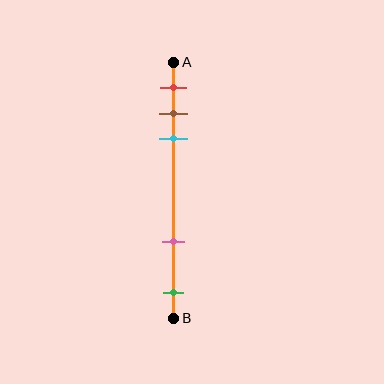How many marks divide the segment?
There are 5 marks dividing the segment.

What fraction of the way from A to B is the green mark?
The green mark is approximately 90% (0.9) of the way from A to B.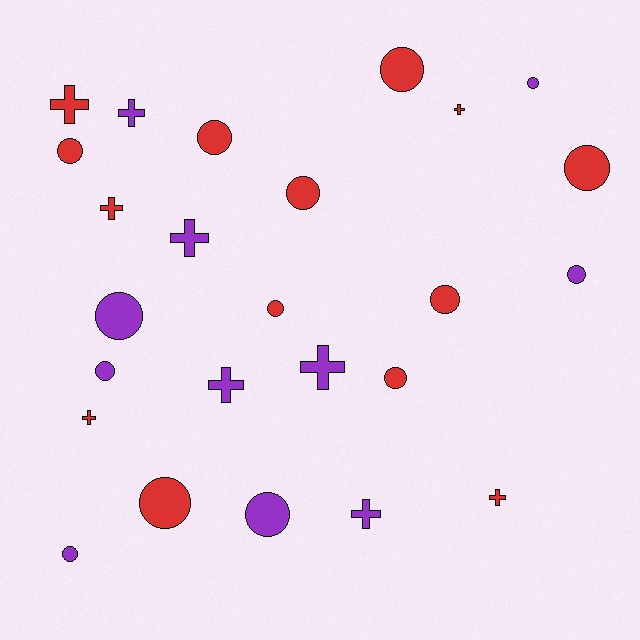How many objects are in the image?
There are 25 objects.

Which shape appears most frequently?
Circle, with 15 objects.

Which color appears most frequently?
Red, with 14 objects.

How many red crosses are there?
There are 5 red crosses.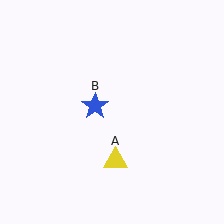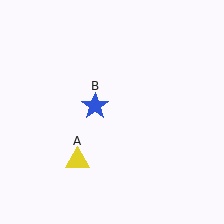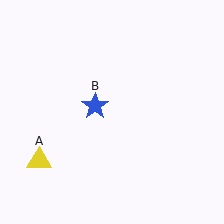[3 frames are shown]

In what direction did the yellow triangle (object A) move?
The yellow triangle (object A) moved left.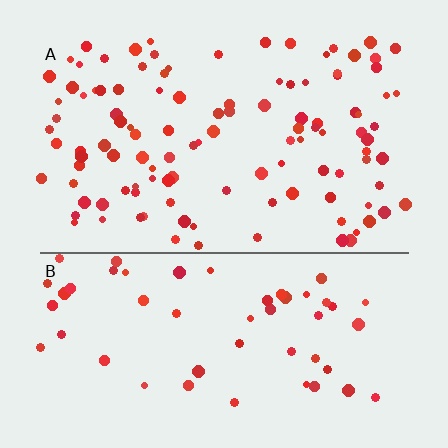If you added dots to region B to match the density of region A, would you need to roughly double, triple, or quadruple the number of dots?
Approximately double.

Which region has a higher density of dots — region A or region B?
A (the top).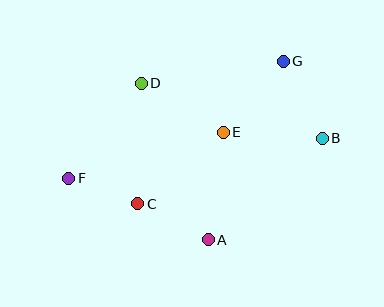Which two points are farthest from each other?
Points B and F are farthest from each other.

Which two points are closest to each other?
Points C and F are closest to each other.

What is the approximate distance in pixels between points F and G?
The distance between F and G is approximately 244 pixels.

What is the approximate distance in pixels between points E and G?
The distance between E and G is approximately 93 pixels.